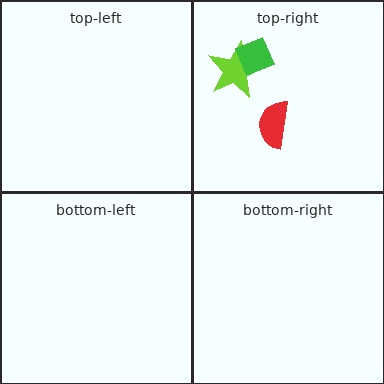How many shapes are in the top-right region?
3.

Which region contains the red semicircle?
The top-right region.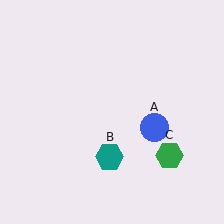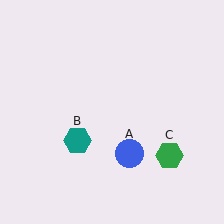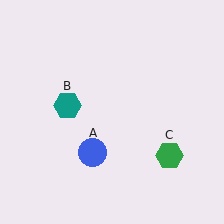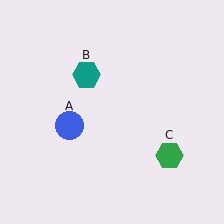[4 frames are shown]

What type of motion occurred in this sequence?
The blue circle (object A), teal hexagon (object B) rotated clockwise around the center of the scene.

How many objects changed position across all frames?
2 objects changed position: blue circle (object A), teal hexagon (object B).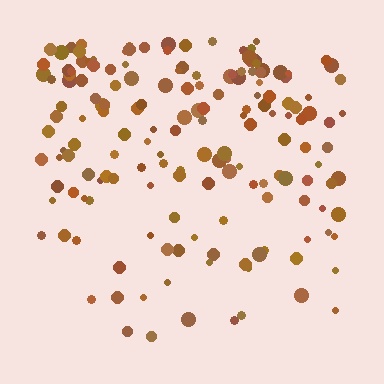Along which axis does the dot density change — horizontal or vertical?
Vertical.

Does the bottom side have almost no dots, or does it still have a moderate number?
Still a moderate number, just noticeably fewer than the top.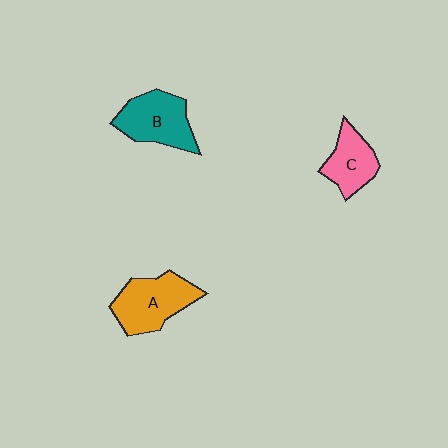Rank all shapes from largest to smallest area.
From largest to smallest: A (orange), B (teal), C (pink).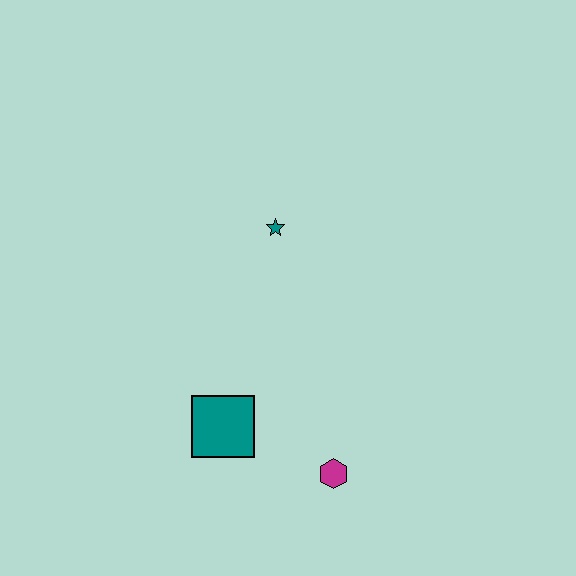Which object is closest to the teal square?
The magenta hexagon is closest to the teal square.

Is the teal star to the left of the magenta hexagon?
Yes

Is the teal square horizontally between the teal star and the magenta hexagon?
No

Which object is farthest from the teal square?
The teal star is farthest from the teal square.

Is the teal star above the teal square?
Yes